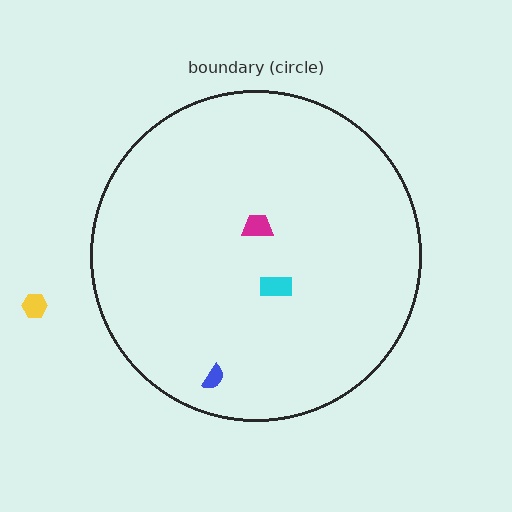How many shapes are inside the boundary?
3 inside, 1 outside.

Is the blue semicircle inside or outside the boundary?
Inside.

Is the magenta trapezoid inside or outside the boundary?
Inside.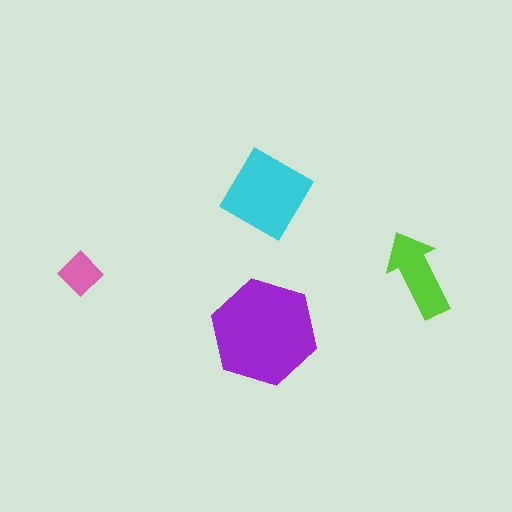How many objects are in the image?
There are 4 objects in the image.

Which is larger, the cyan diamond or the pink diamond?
The cyan diamond.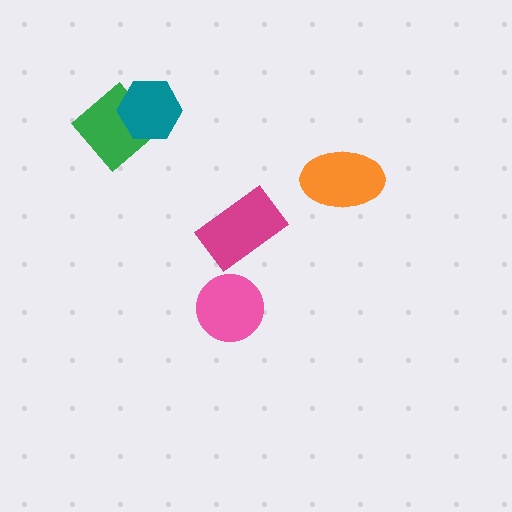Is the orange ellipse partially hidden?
No, no other shape covers it.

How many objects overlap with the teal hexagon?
1 object overlaps with the teal hexagon.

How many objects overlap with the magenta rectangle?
0 objects overlap with the magenta rectangle.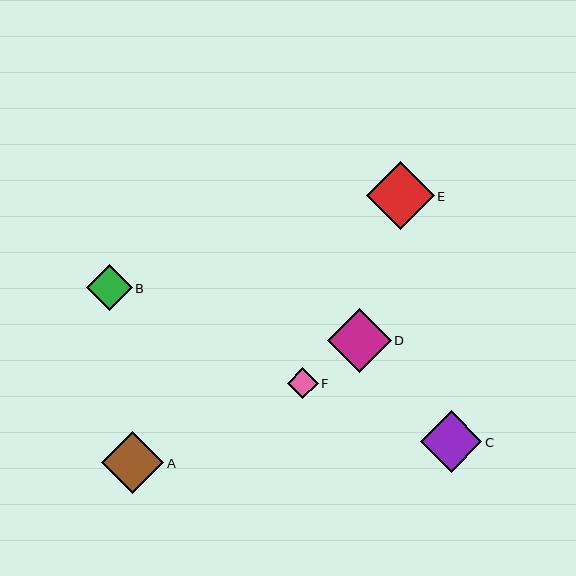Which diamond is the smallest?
Diamond F is the smallest with a size of approximately 31 pixels.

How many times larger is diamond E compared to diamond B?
Diamond E is approximately 1.5 times the size of diamond B.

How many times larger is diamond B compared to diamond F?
Diamond B is approximately 1.5 times the size of diamond F.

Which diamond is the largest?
Diamond E is the largest with a size of approximately 68 pixels.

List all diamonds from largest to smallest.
From largest to smallest: E, D, A, C, B, F.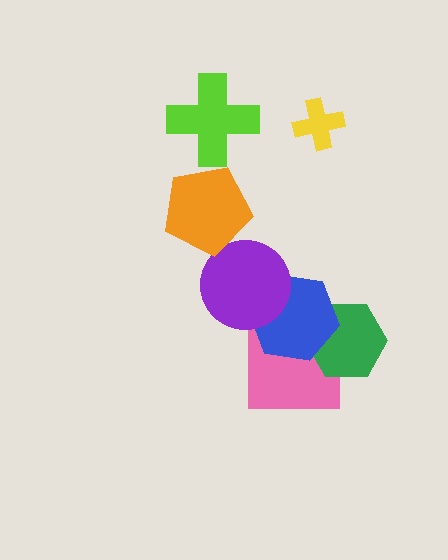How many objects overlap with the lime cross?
0 objects overlap with the lime cross.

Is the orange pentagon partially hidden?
No, no other shape covers it.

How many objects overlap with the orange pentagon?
0 objects overlap with the orange pentagon.